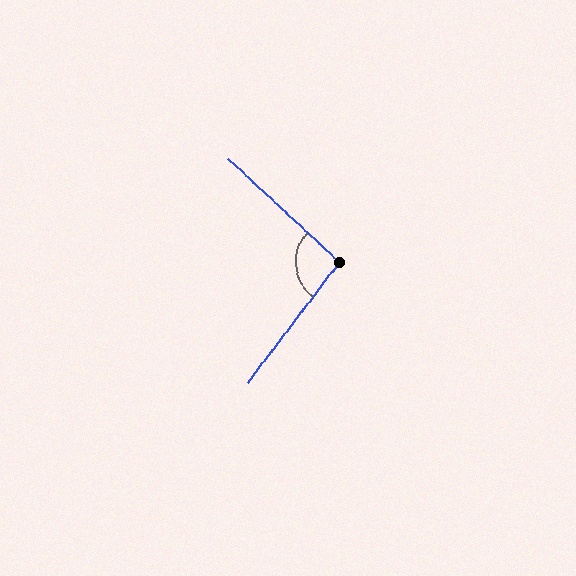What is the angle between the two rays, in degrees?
Approximately 96 degrees.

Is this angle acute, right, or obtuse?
It is obtuse.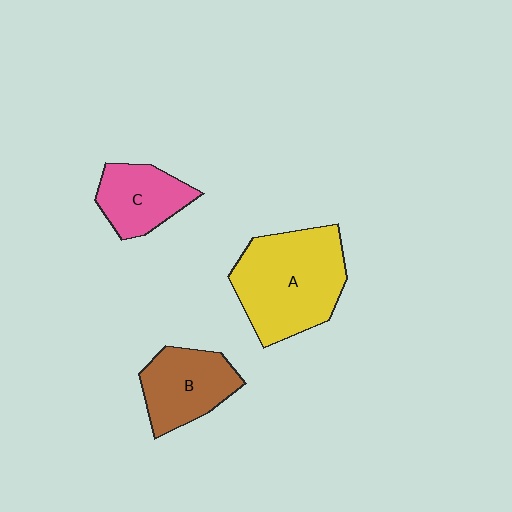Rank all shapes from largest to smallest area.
From largest to smallest: A (yellow), B (brown), C (pink).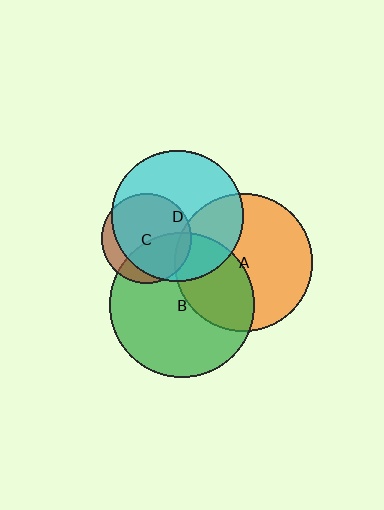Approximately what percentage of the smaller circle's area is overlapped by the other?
Approximately 40%.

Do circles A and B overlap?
Yes.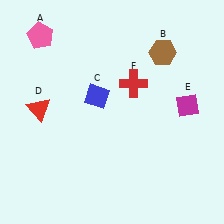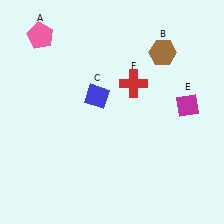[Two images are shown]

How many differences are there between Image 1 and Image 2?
There is 1 difference between the two images.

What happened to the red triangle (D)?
The red triangle (D) was removed in Image 2. It was in the top-left area of Image 1.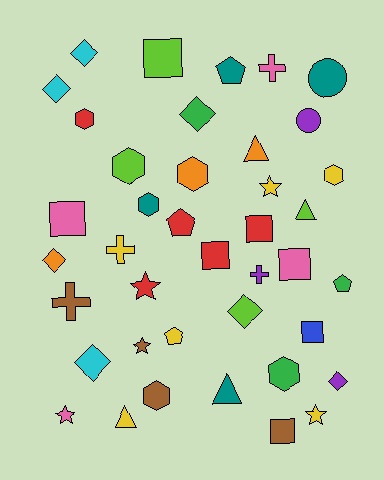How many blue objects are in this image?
There is 1 blue object.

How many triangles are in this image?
There are 4 triangles.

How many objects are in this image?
There are 40 objects.